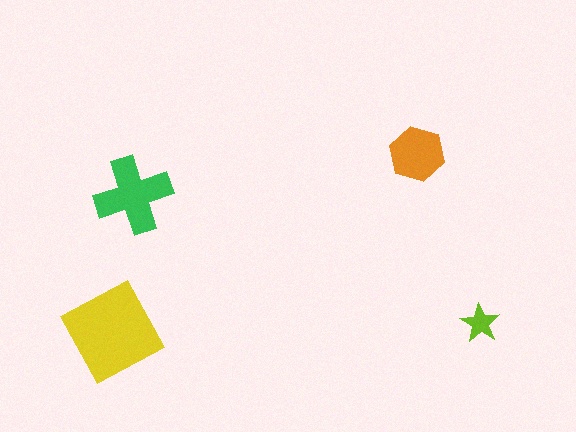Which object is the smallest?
The lime star.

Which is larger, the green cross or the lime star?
The green cross.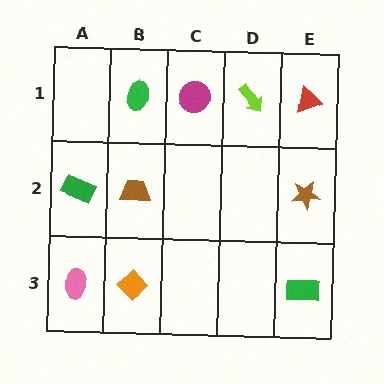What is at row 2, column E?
A brown star.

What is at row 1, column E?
A red triangle.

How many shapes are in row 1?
4 shapes.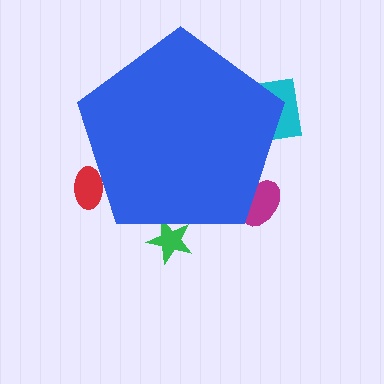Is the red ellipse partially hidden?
Yes, the red ellipse is partially hidden behind the blue pentagon.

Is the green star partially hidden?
Yes, the green star is partially hidden behind the blue pentagon.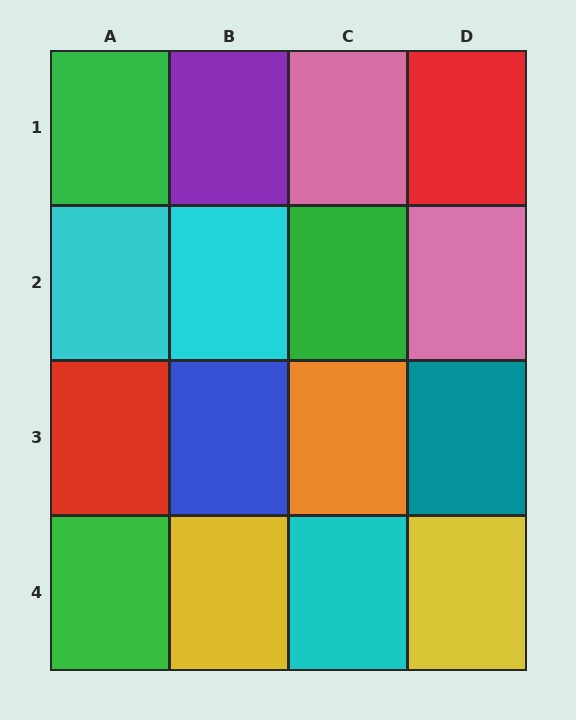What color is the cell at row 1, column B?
Purple.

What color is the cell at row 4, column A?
Green.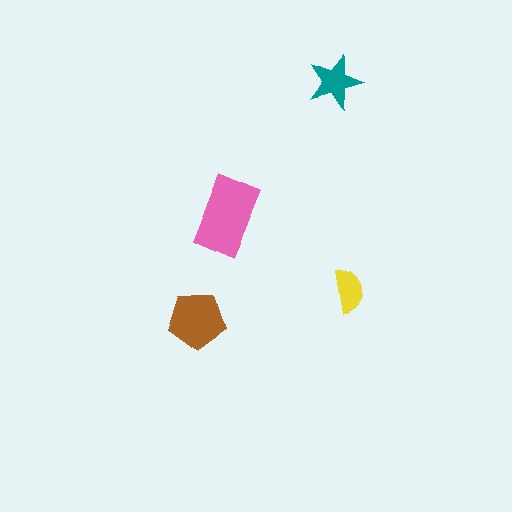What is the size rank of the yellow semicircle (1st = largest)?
4th.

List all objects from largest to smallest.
The pink rectangle, the brown pentagon, the teal star, the yellow semicircle.